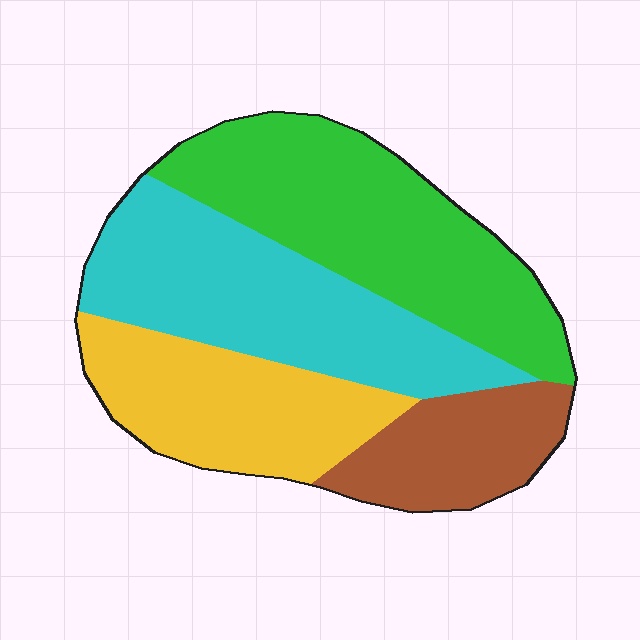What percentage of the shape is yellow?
Yellow covers about 20% of the shape.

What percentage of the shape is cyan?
Cyan takes up about one third (1/3) of the shape.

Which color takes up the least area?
Brown, at roughly 15%.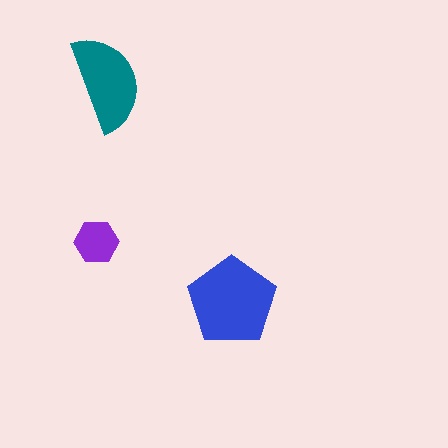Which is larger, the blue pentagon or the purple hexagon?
The blue pentagon.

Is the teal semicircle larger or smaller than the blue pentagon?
Smaller.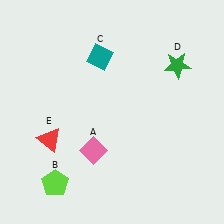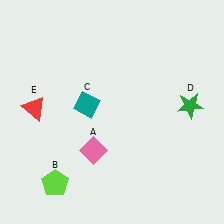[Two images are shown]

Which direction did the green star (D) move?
The green star (D) moved down.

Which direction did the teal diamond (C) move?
The teal diamond (C) moved down.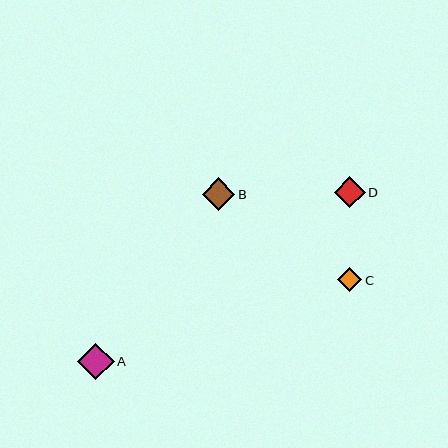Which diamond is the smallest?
Diamond C is the smallest with a size of approximately 24 pixels.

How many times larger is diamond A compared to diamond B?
Diamond A is approximately 1.1 times the size of diamond B.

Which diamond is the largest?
Diamond A is the largest with a size of approximately 36 pixels.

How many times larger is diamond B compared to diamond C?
Diamond B is approximately 1.3 times the size of diamond C.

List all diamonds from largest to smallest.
From largest to smallest: A, B, D, C.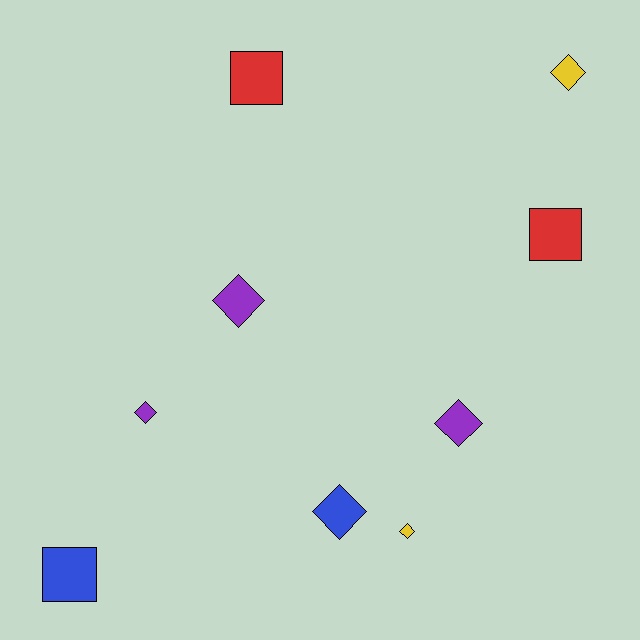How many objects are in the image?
There are 9 objects.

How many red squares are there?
There are 2 red squares.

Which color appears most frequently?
Purple, with 3 objects.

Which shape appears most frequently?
Diamond, with 6 objects.